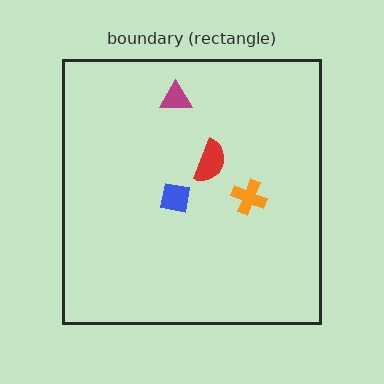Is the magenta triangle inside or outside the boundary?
Inside.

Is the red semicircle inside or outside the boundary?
Inside.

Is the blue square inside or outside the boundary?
Inside.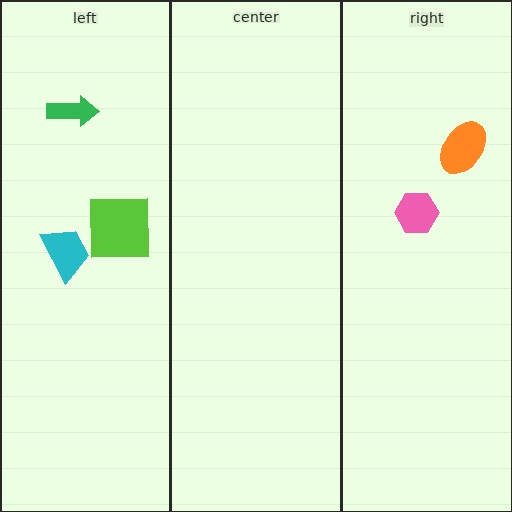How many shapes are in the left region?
3.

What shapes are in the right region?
The pink hexagon, the orange ellipse.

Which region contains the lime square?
The left region.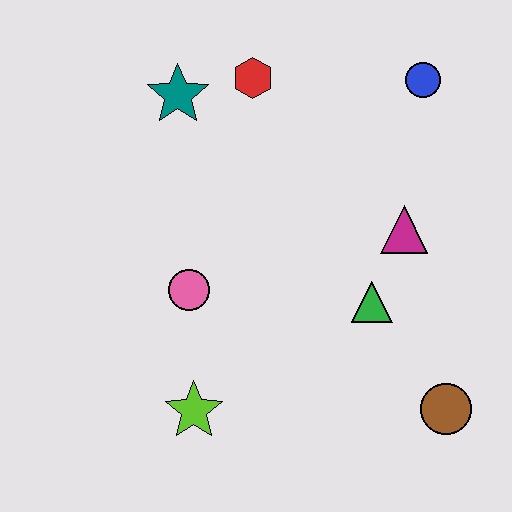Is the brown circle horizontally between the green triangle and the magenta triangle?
No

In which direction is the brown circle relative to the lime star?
The brown circle is to the right of the lime star.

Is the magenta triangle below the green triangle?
No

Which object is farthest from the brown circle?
The teal star is farthest from the brown circle.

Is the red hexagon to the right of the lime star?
Yes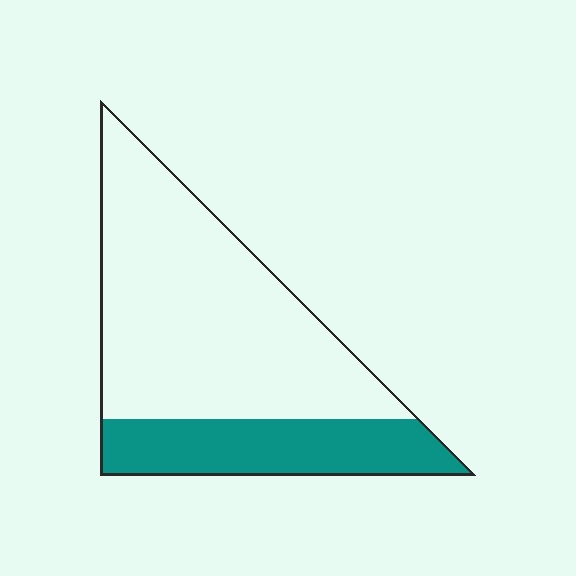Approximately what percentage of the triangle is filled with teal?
Approximately 30%.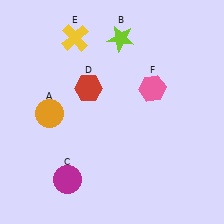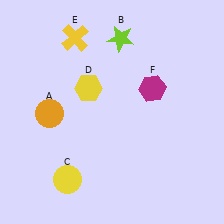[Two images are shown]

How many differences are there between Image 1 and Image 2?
There are 3 differences between the two images.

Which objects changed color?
C changed from magenta to yellow. D changed from red to yellow. F changed from pink to magenta.